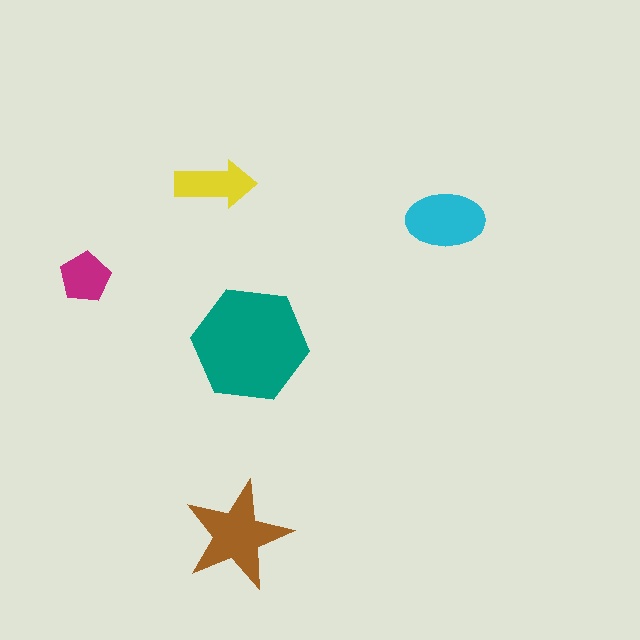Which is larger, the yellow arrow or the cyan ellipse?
The cyan ellipse.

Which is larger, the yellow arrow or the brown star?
The brown star.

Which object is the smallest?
The magenta pentagon.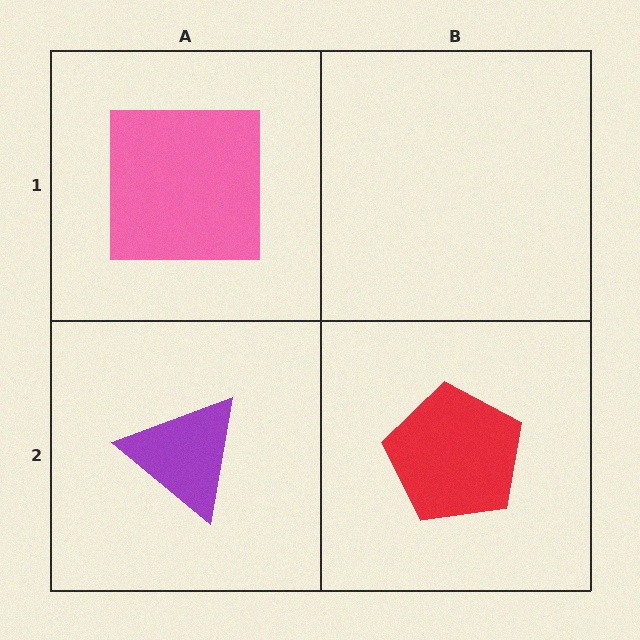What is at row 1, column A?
A pink square.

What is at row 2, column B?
A red pentagon.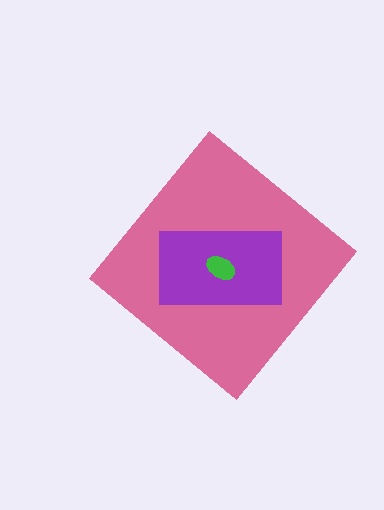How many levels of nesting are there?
3.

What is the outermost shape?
The pink diamond.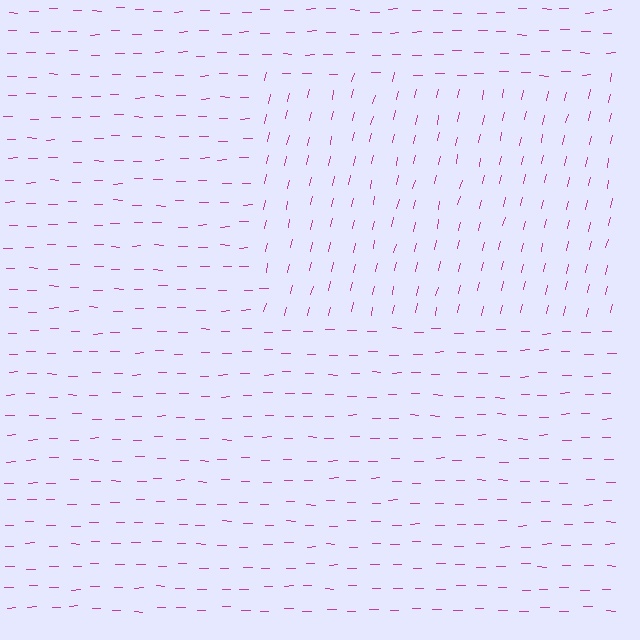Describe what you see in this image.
The image is filled with small magenta line segments. A rectangle region in the image has lines oriented differently from the surrounding lines, creating a visible texture boundary.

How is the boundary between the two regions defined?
The boundary is defined purely by a change in line orientation (approximately 76 degrees difference). All lines are the same color and thickness.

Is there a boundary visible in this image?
Yes, there is a texture boundary formed by a change in line orientation.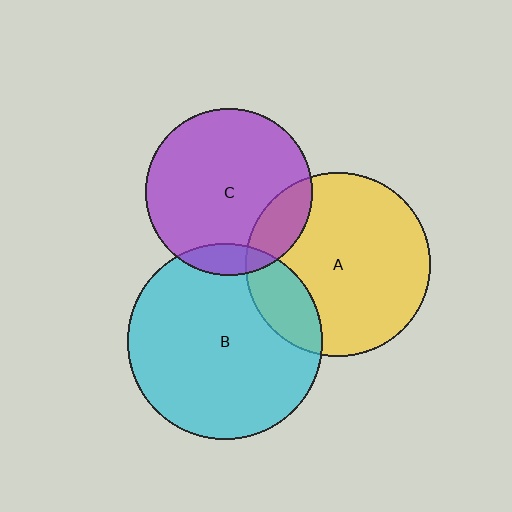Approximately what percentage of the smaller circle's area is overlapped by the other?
Approximately 20%.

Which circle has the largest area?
Circle B (cyan).